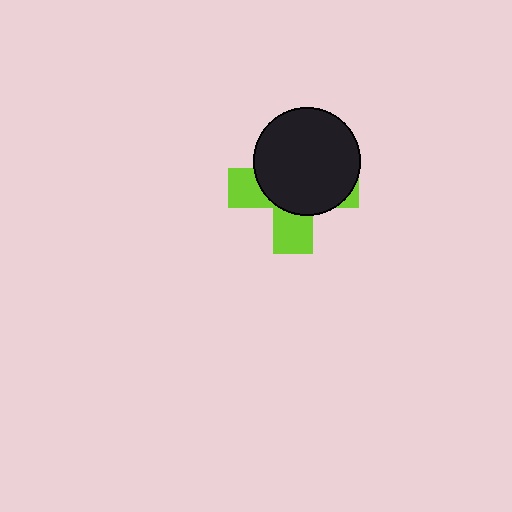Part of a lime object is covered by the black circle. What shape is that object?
It is a cross.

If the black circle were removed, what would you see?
You would see the complete lime cross.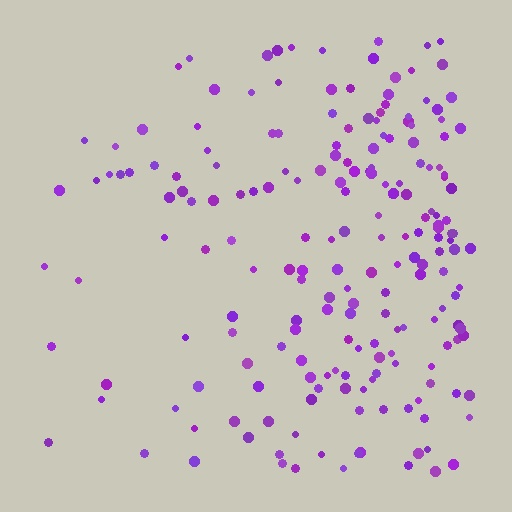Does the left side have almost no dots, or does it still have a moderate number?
Still a moderate number, just noticeably fewer than the right.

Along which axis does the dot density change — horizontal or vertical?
Horizontal.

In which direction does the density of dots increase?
From left to right, with the right side densest.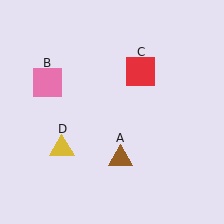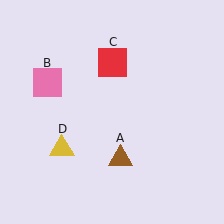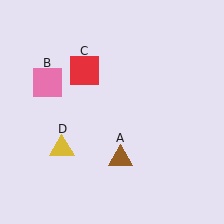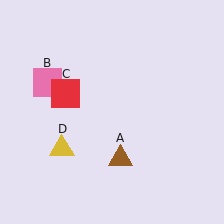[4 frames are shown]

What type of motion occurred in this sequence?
The red square (object C) rotated counterclockwise around the center of the scene.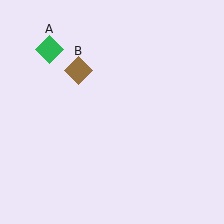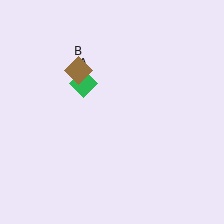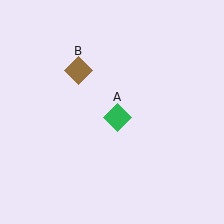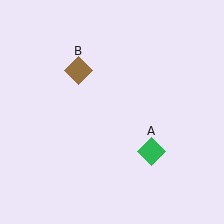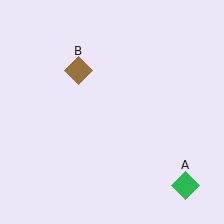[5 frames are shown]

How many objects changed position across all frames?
1 object changed position: green diamond (object A).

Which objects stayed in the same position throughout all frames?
Brown diamond (object B) remained stationary.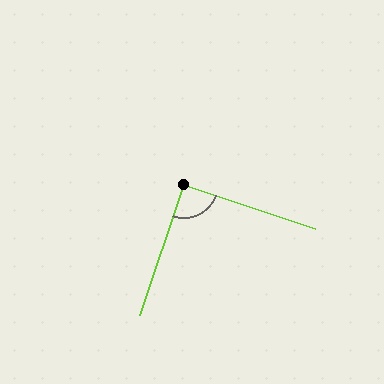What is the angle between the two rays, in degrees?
Approximately 90 degrees.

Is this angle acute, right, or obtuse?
It is approximately a right angle.